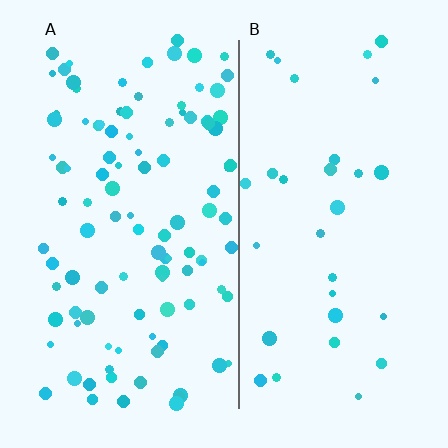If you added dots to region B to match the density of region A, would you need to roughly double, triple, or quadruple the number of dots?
Approximately triple.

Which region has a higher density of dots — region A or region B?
A (the left).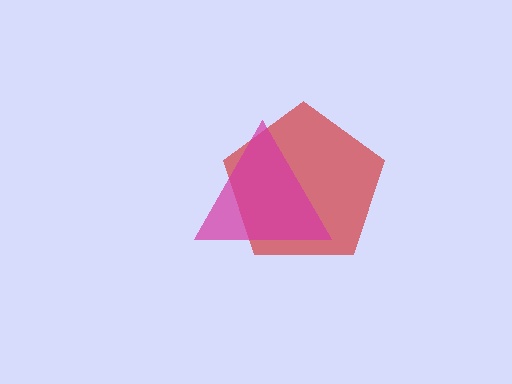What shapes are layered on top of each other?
The layered shapes are: a red pentagon, a magenta triangle.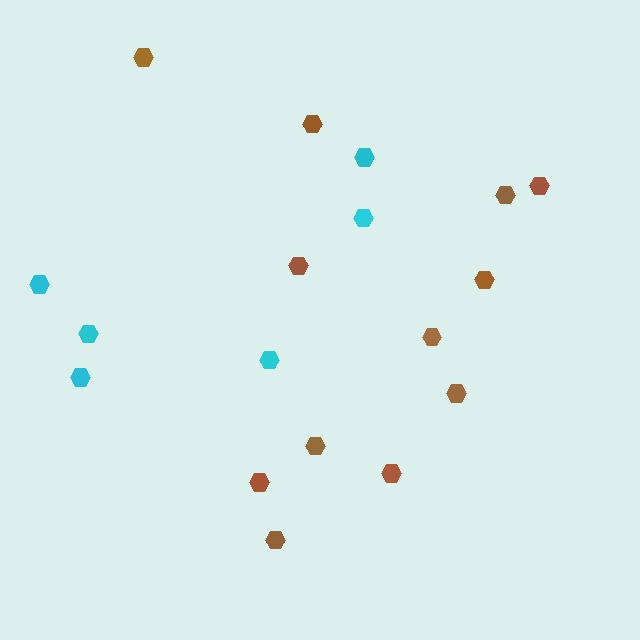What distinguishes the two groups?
There are 2 groups: one group of cyan hexagons (6) and one group of brown hexagons (12).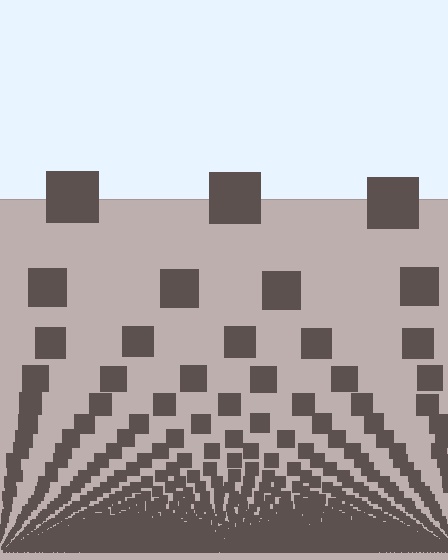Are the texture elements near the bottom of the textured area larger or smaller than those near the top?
Smaller. The gradient is inverted — elements near the bottom are smaller and denser.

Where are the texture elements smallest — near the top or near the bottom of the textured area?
Near the bottom.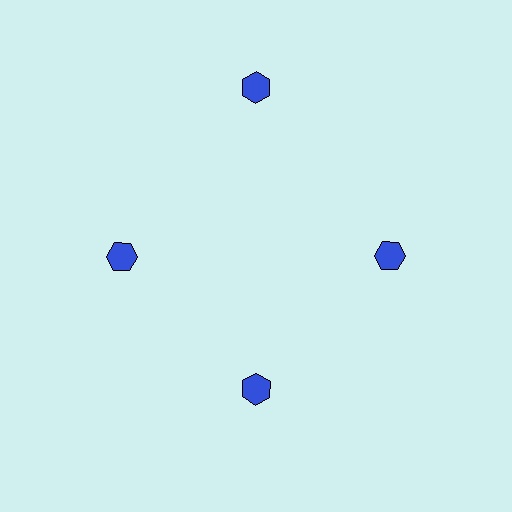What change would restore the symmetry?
The symmetry would be restored by moving it inward, back onto the ring so that all 4 hexagons sit at equal angles and equal distance from the center.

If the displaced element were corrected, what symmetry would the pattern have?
It would have 4-fold rotational symmetry — the pattern would map onto itself every 90 degrees.